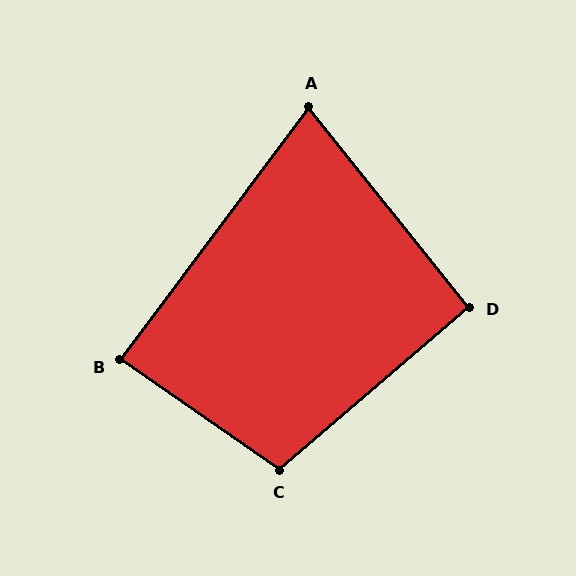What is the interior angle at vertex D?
Approximately 92 degrees (approximately right).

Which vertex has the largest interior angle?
C, at approximately 105 degrees.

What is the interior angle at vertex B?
Approximately 88 degrees (approximately right).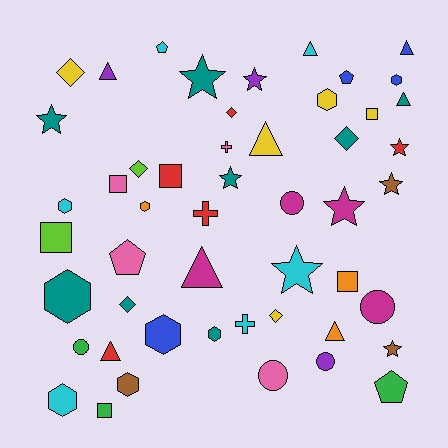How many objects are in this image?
There are 50 objects.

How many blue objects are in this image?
There are 4 blue objects.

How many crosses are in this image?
There are 3 crosses.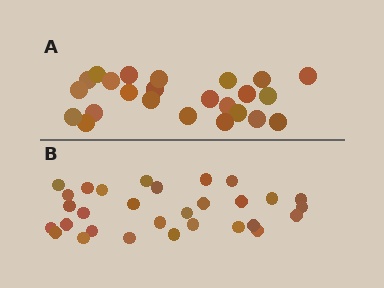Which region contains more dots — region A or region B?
Region B (the bottom region) has more dots.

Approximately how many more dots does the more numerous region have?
Region B has about 6 more dots than region A.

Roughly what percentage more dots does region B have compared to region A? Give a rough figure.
About 25% more.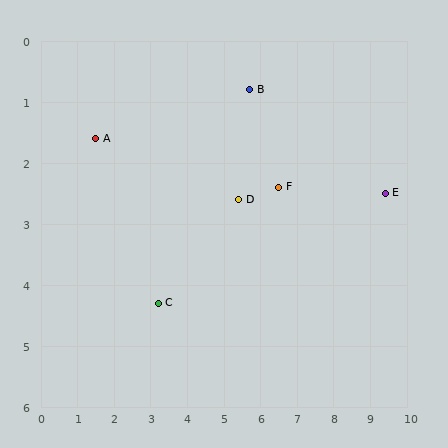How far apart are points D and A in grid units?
Points D and A are about 4.0 grid units apart.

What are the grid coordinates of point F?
Point F is at approximately (6.5, 2.4).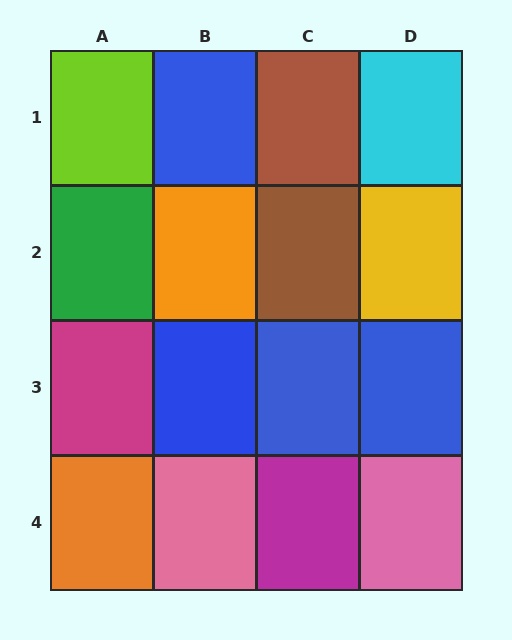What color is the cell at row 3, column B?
Blue.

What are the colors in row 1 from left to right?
Lime, blue, brown, cyan.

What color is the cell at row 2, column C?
Brown.